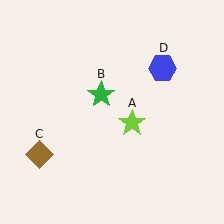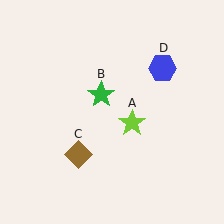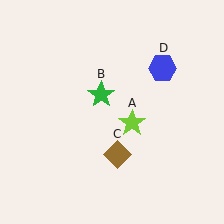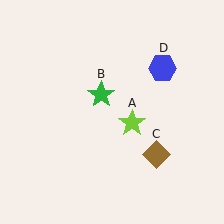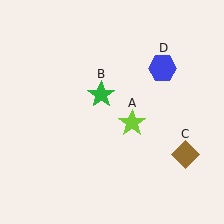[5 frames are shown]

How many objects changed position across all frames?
1 object changed position: brown diamond (object C).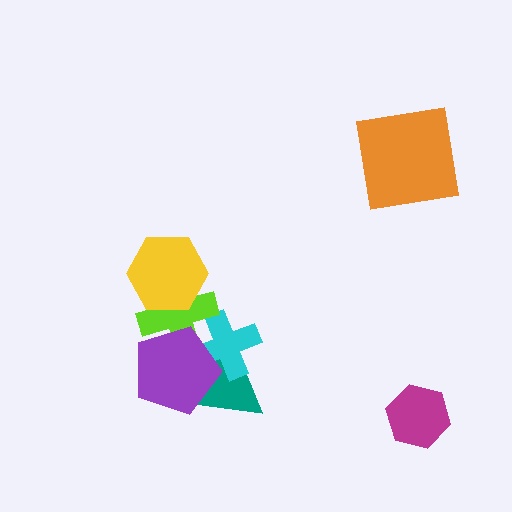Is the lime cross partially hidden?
Yes, it is partially covered by another shape.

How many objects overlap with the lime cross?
3 objects overlap with the lime cross.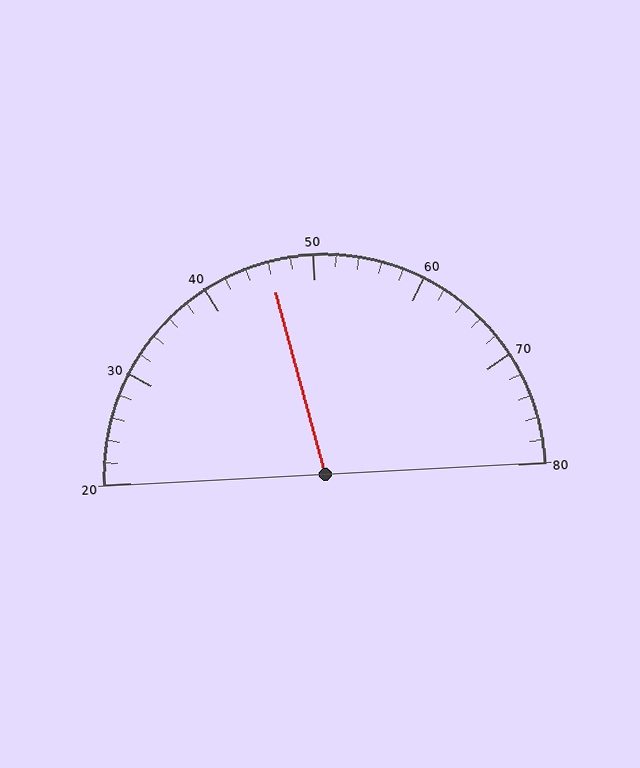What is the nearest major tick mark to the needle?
The nearest major tick mark is 50.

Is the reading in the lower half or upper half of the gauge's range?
The reading is in the lower half of the range (20 to 80).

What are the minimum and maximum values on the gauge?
The gauge ranges from 20 to 80.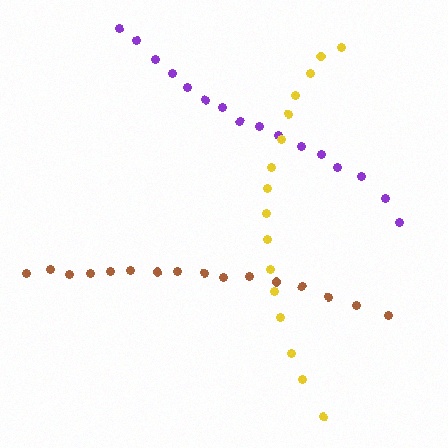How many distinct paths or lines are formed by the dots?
There are 3 distinct paths.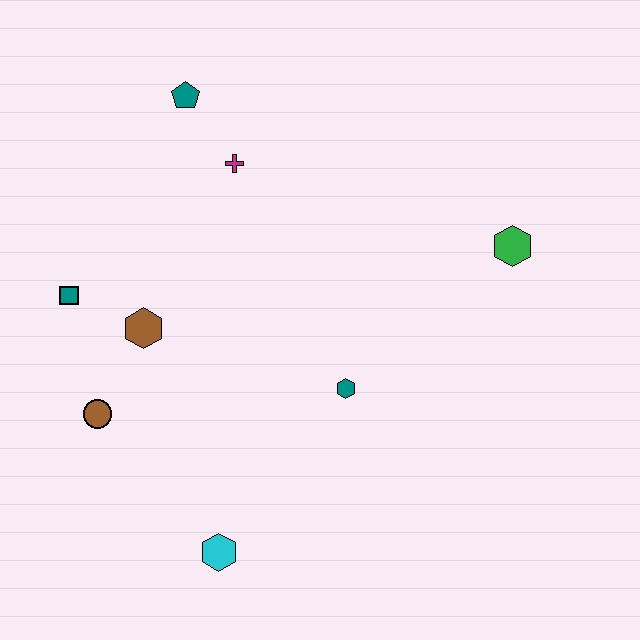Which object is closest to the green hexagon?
The teal hexagon is closest to the green hexagon.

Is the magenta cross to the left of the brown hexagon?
No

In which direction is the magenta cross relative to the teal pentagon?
The magenta cross is below the teal pentagon.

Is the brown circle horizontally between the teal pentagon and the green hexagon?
No